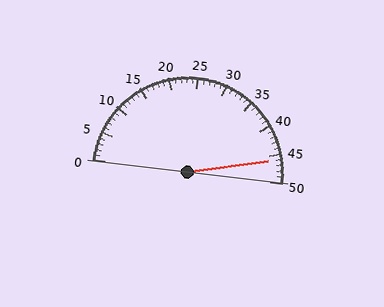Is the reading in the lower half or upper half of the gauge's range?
The reading is in the upper half of the range (0 to 50).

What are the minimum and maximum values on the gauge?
The gauge ranges from 0 to 50.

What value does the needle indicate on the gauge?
The needle indicates approximately 46.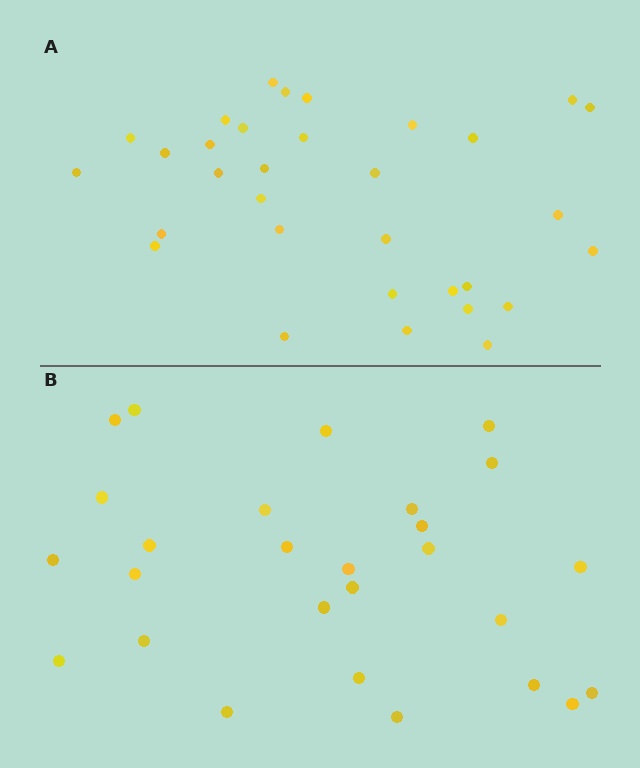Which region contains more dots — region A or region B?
Region A (the top region) has more dots.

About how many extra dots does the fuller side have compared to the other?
Region A has about 5 more dots than region B.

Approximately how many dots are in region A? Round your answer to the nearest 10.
About 30 dots. (The exact count is 32, which rounds to 30.)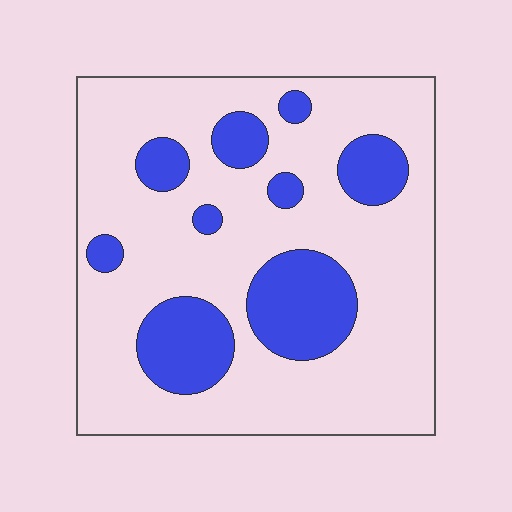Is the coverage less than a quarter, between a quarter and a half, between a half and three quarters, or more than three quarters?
Less than a quarter.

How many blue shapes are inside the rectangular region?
9.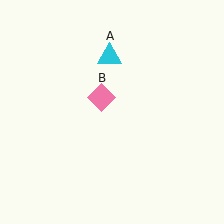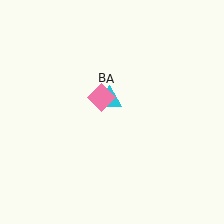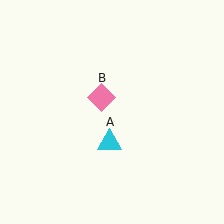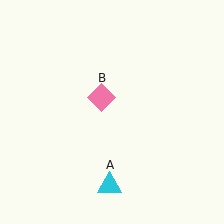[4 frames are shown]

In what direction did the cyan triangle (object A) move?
The cyan triangle (object A) moved down.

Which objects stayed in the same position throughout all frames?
Pink diamond (object B) remained stationary.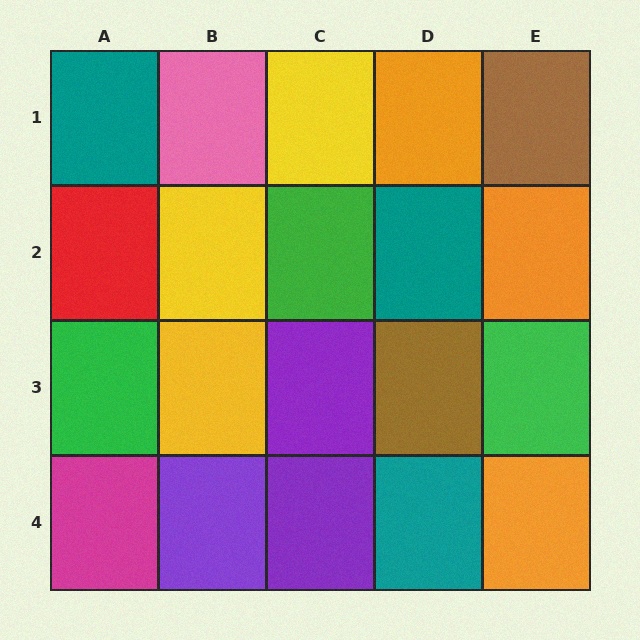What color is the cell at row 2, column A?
Red.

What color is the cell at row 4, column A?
Magenta.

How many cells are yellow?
3 cells are yellow.